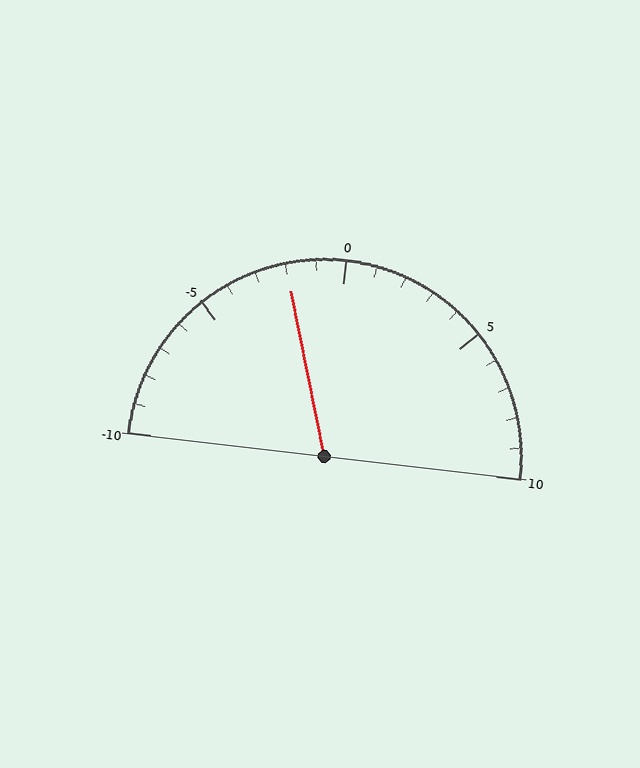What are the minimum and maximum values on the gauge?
The gauge ranges from -10 to 10.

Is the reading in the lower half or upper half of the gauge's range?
The reading is in the lower half of the range (-10 to 10).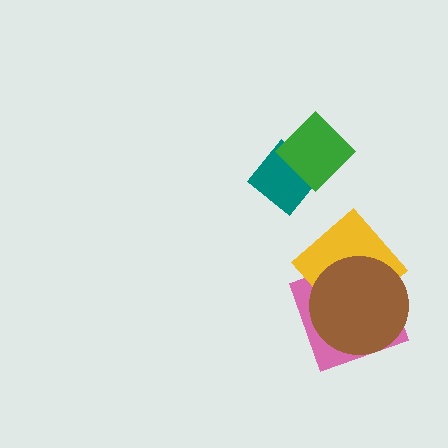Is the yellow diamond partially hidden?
Yes, it is partially covered by another shape.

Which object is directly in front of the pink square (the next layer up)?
The yellow diamond is directly in front of the pink square.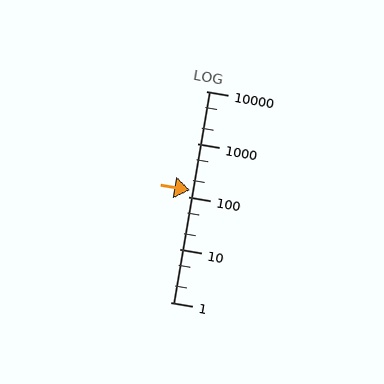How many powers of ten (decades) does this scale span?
The scale spans 4 decades, from 1 to 10000.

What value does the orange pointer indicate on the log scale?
The pointer indicates approximately 130.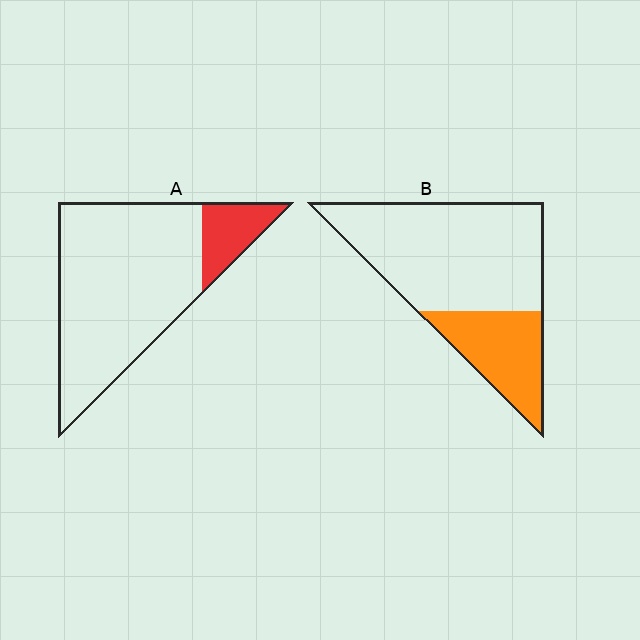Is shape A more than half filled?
No.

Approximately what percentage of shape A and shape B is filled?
A is approximately 15% and B is approximately 30%.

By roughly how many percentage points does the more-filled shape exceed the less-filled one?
By roughly 15 percentage points (B over A).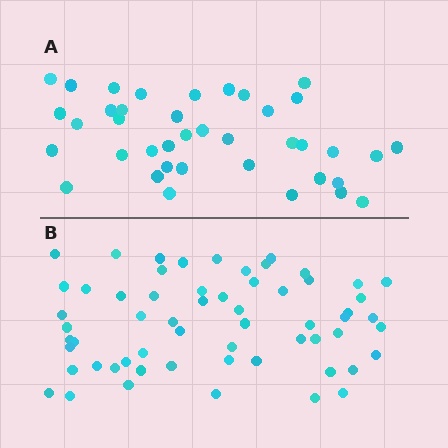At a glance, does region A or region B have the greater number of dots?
Region B (the bottom region) has more dots.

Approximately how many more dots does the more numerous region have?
Region B has approximately 20 more dots than region A.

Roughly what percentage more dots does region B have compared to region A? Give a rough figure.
About 55% more.